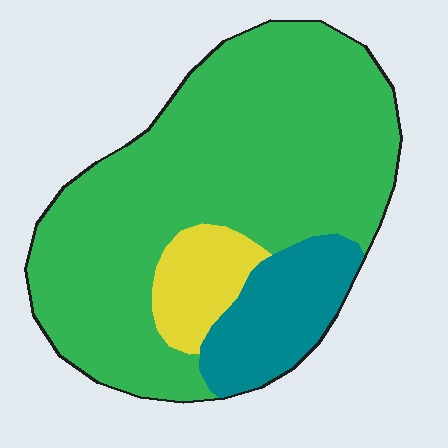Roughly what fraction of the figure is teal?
Teal covers around 15% of the figure.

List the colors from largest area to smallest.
From largest to smallest: green, teal, yellow.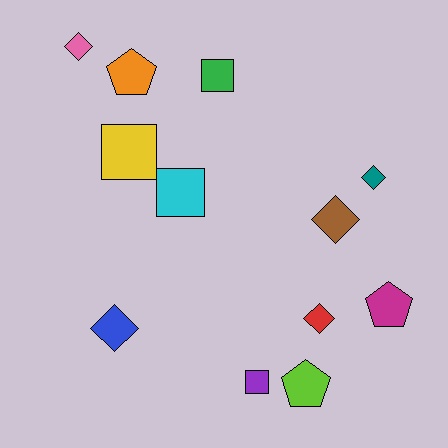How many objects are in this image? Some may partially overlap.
There are 12 objects.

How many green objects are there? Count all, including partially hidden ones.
There is 1 green object.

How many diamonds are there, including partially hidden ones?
There are 5 diamonds.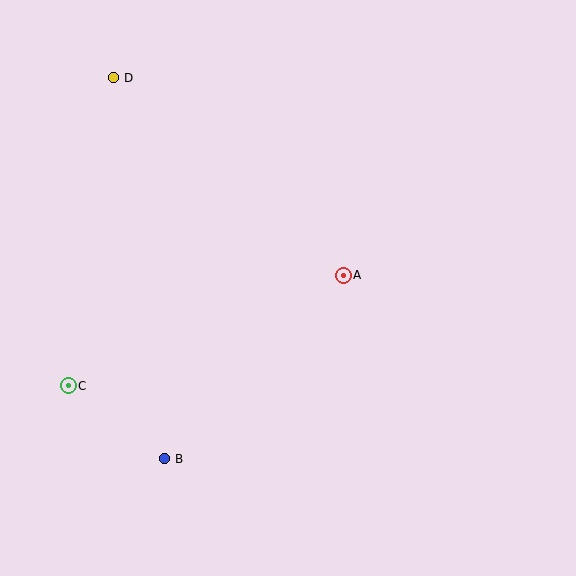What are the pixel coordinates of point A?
Point A is at (343, 275).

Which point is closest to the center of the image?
Point A at (343, 275) is closest to the center.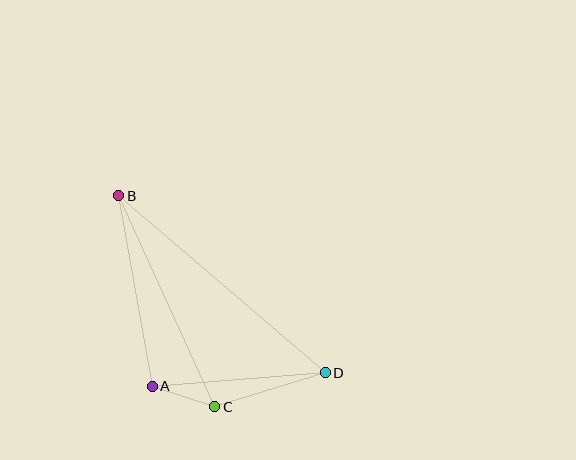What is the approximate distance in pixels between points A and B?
The distance between A and B is approximately 193 pixels.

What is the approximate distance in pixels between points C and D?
The distance between C and D is approximately 116 pixels.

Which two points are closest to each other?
Points A and C are closest to each other.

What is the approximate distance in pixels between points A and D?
The distance between A and D is approximately 173 pixels.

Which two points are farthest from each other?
Points B and D are farthest from each other.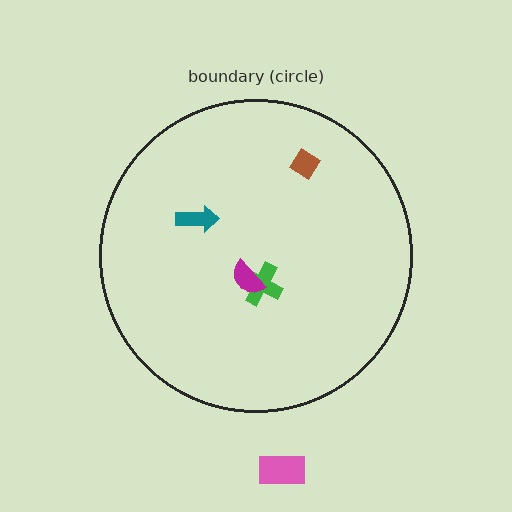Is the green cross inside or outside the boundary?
Inside.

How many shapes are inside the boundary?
4 inside, 1 outside.